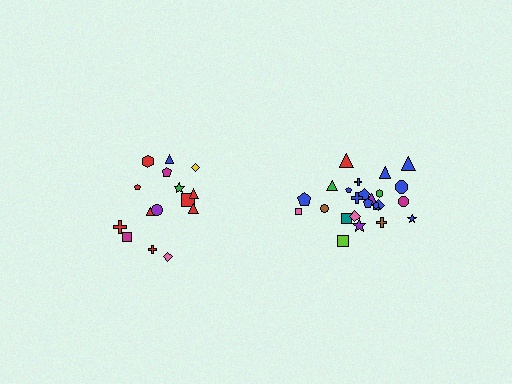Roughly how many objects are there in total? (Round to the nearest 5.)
Roughly 40 objects in total.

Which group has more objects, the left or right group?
The right group.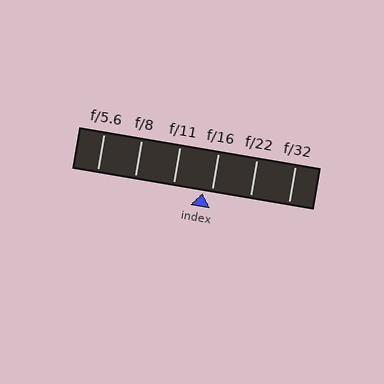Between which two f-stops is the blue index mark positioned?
The index mark is between f/11 and f/16.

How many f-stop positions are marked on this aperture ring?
There are 6 f-stop positions marked.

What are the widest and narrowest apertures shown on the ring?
The widest aperture shown is f/5.6 and the narrowest is f/32.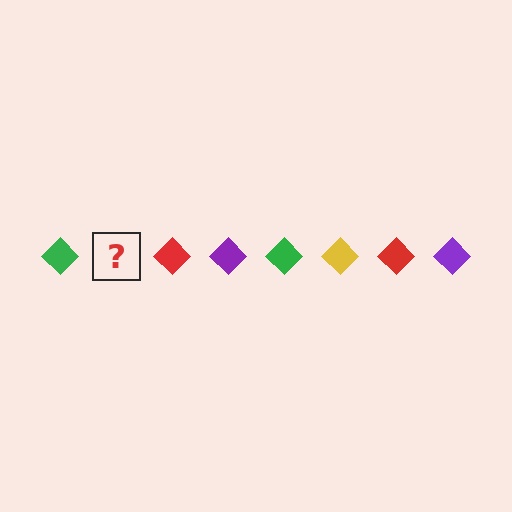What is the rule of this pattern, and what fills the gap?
The rule is that the pattern cycles through green, yellow, red, purple diamonds. The gap should be filled with a yellow diamond.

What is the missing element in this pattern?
The missing element is a yellow diamond.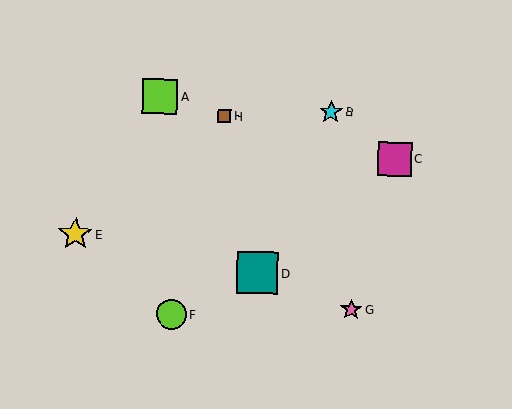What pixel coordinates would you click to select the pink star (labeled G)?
Click at (351, 310) to select the pink star G.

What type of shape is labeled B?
Shape B is a cyan star.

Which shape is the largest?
The teal square (labeled D) is the largest.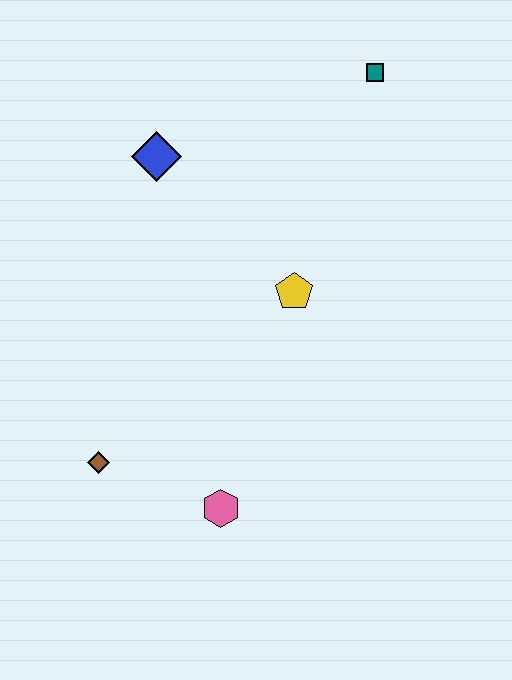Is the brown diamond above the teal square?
No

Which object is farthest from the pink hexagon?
The teal square is farthest from the pink hexagon.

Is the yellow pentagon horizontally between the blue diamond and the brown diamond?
No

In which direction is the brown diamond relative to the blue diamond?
The brown diamond is below the blue diamond.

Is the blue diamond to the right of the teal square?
No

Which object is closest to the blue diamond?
The yellow pentagon is closest to the blue diamond.